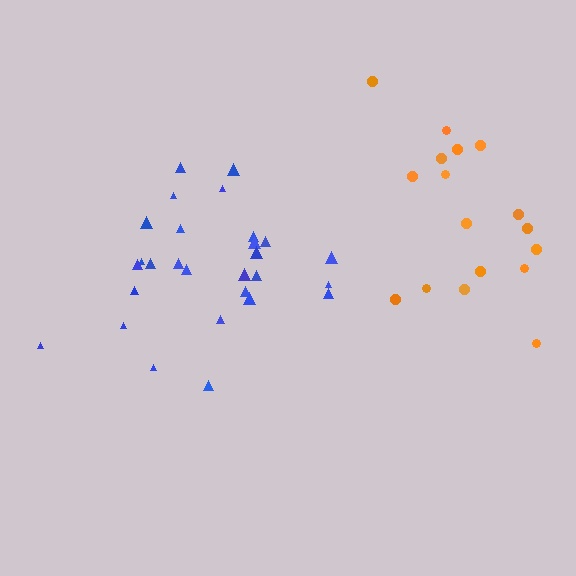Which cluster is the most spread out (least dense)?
Orange.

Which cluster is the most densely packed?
Blue.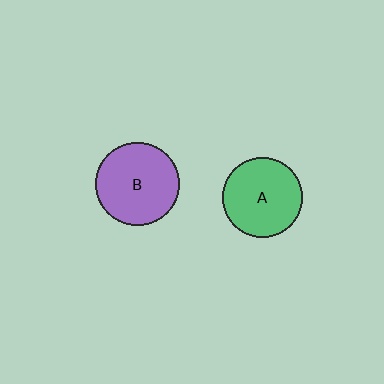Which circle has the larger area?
Circle B (purple).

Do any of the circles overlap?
No, none of the circles overlap.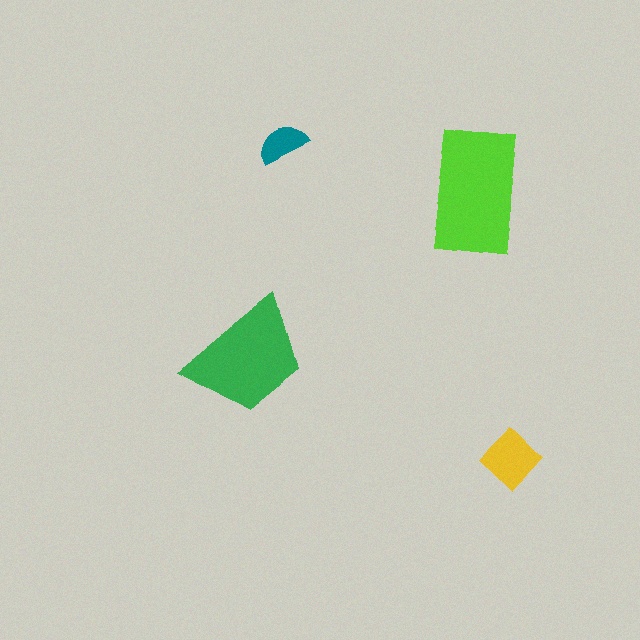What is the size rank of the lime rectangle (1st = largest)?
1st.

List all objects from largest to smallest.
The lime rectangle, the green trapezoid, the yellow diamond, the teal semicircle.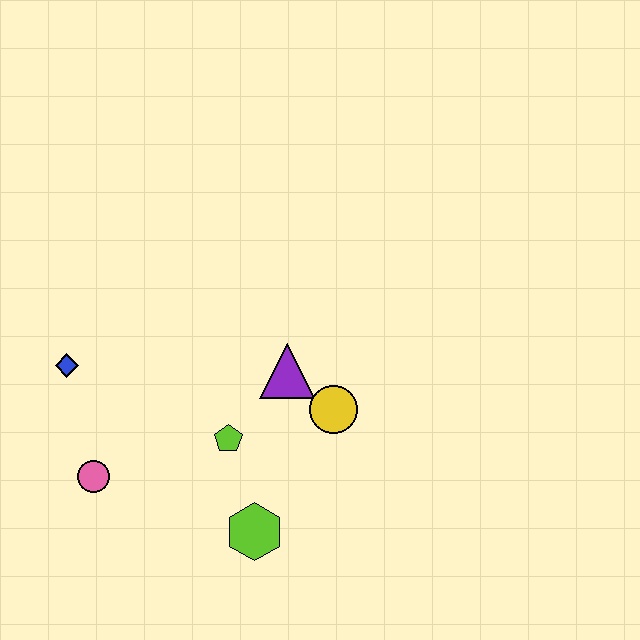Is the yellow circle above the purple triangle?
No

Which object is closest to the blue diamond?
The pink circle is closest to the blue diamond.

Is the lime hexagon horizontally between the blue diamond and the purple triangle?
Yes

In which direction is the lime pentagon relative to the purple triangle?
The lime pentagon is below the purple triangle.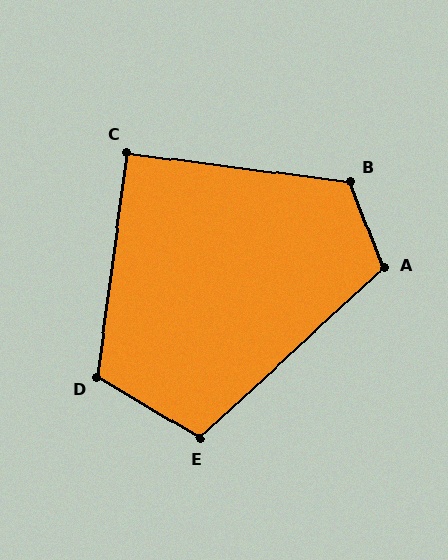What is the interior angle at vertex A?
Approximately 112 degrees (obtuse).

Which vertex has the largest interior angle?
B, at approximately 118 degrees.